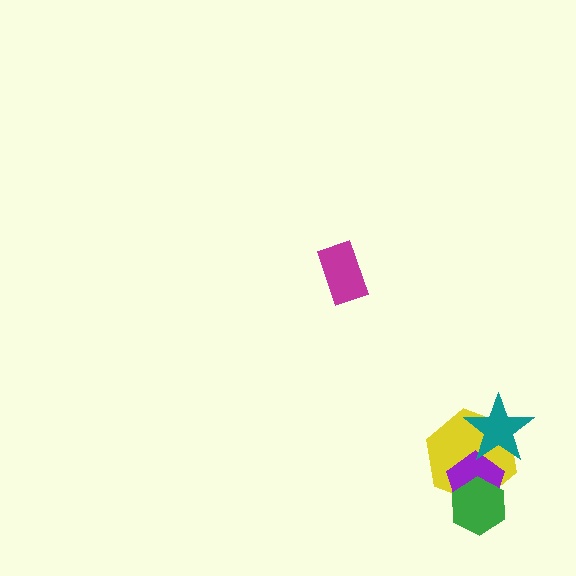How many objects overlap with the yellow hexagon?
3 objects overlap with the yellow hexagon.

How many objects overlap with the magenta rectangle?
0 objects overlap with the magenta rectangle.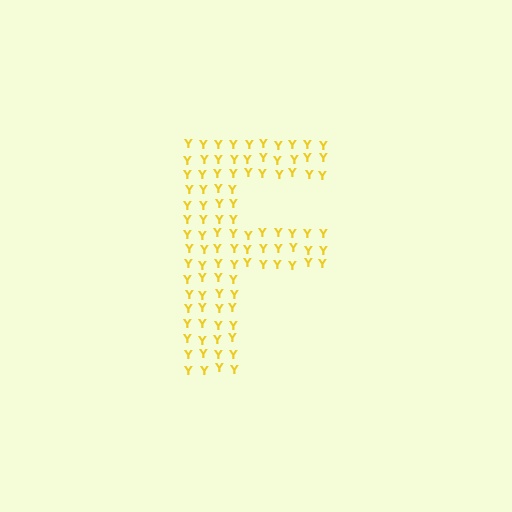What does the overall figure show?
The overall figure shows the letter F.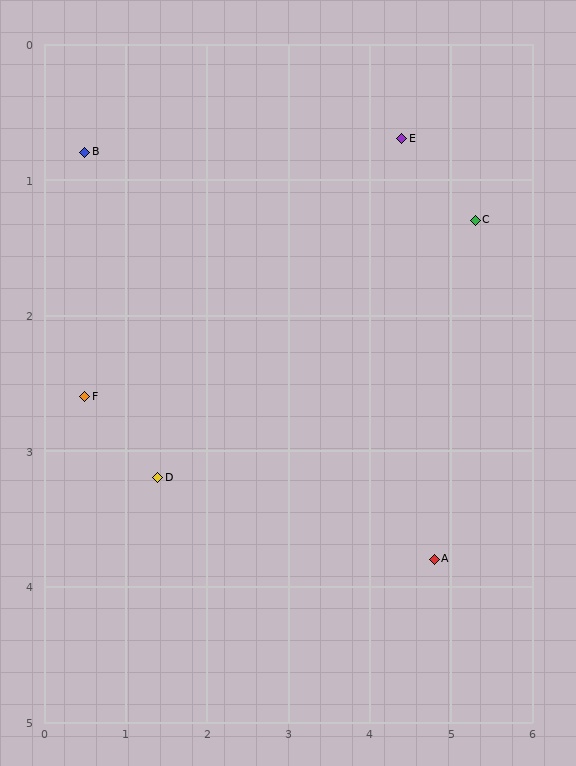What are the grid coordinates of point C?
Point C is at approximately (5.3, 1.3).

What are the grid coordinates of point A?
Point A is at approximately (4.8, 3.8).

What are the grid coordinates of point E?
Point E is at approximately (4.4, 0.7).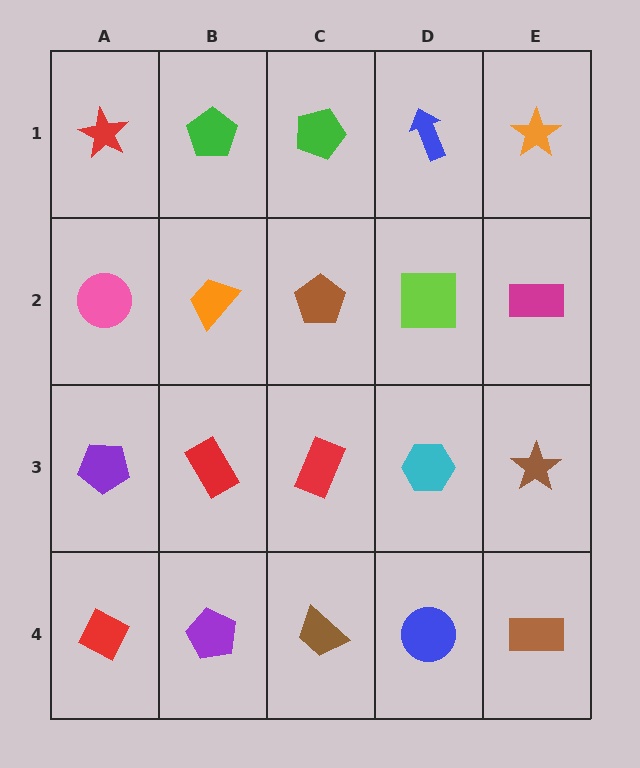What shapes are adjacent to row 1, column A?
A pink circle (row 2, column A), a green pentagon (row 1, column B).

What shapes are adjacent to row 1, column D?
A lime square (row 2, column D), a green pentagon (row 1, column C), an orange star (row 1, column E).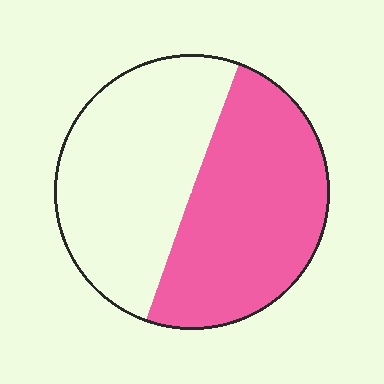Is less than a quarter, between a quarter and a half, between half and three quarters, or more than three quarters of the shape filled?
Between half and three quarters.